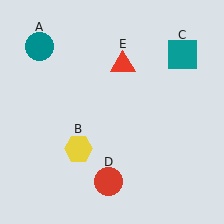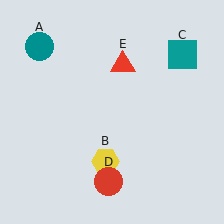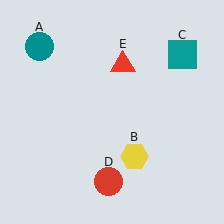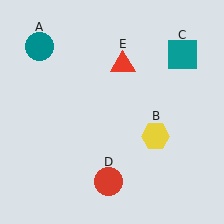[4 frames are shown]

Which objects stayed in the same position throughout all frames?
Teal circle (object A) and teal square (object C) and red circle (object D) and red triangle (object E) remained stationary.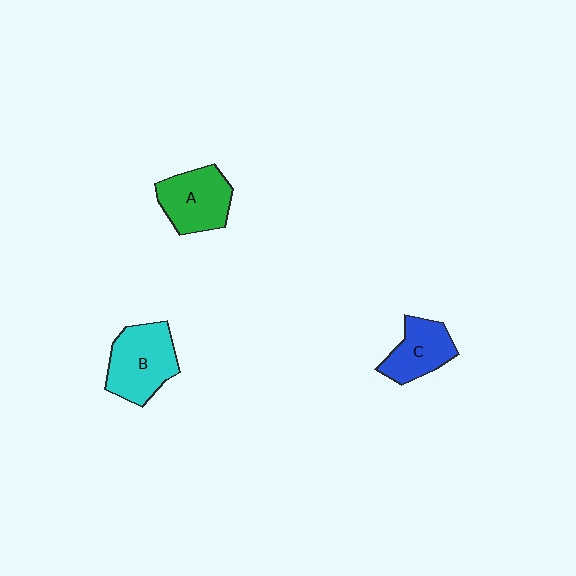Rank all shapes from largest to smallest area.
From largest to smallest: B (cyan), A (green), C (blue).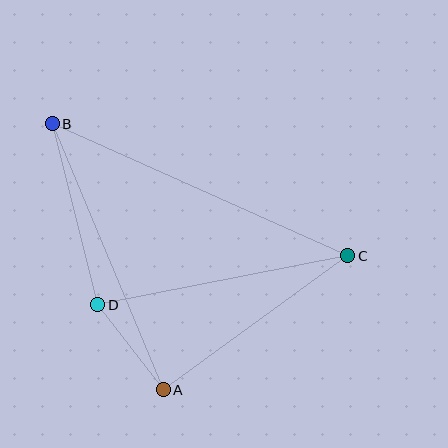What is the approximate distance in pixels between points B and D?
The distance between B and D is approximately 187 pixels.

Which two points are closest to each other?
Points A and D are closest to each other.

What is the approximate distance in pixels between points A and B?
The distance between A and B is approximately 288 pixels.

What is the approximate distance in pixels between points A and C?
The distance between A and C is approximately 228 pixels.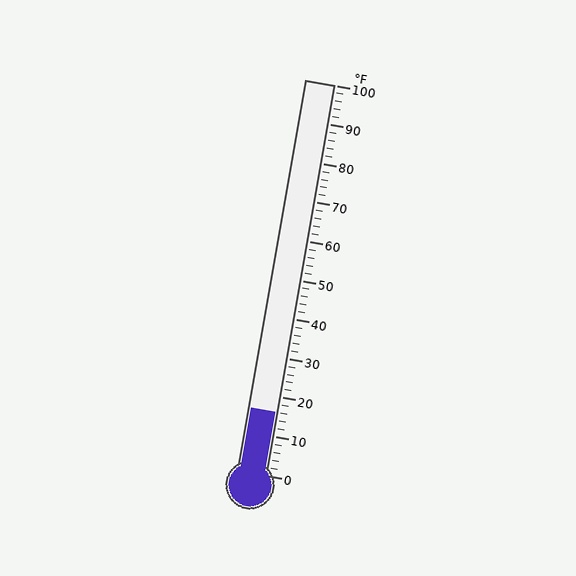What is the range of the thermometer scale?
The thermometer scale ranges from 0°F to 100°F.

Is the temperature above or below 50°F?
The temperature is below 50°F.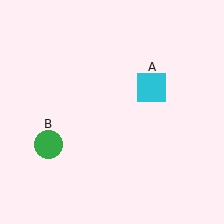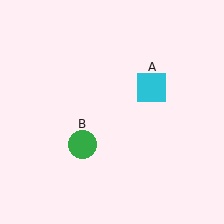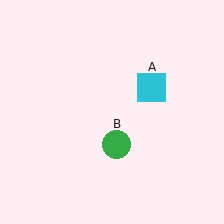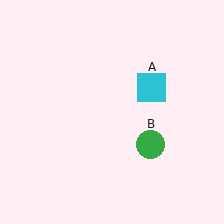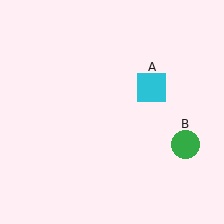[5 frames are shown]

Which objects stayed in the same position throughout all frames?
Cyan square (object A) remained stationary.